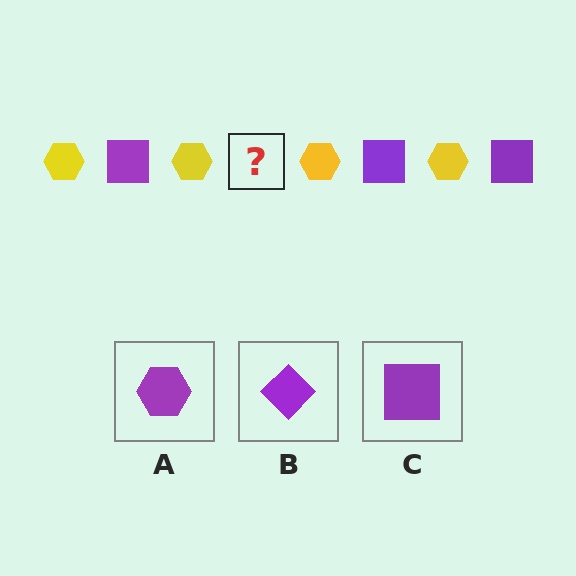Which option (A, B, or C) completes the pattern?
C.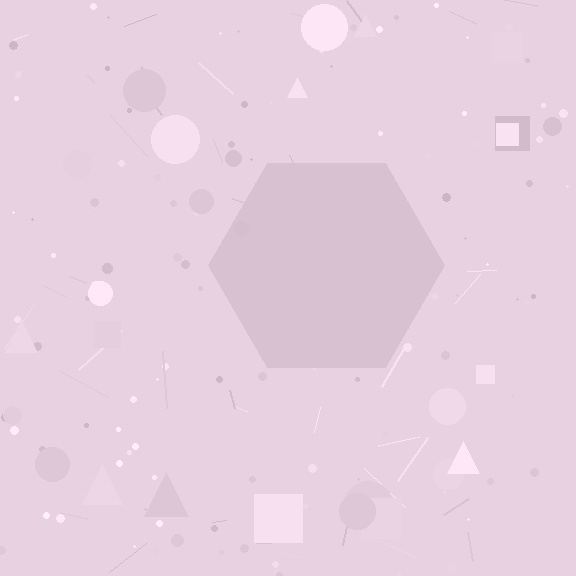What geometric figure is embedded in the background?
A hexagon is embedded in the background.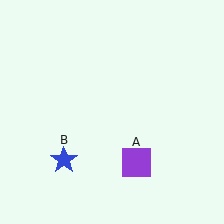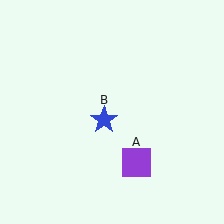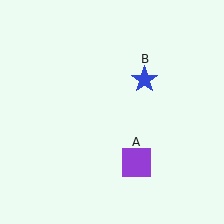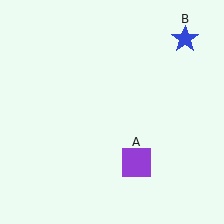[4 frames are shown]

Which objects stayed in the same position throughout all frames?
Purple square (object A) remained stationary.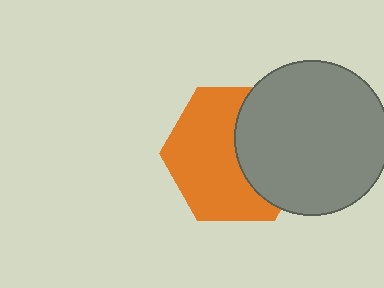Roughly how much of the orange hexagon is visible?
About half of it is visible (roughly 60%).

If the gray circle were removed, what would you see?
You would see the complete orange hexagon.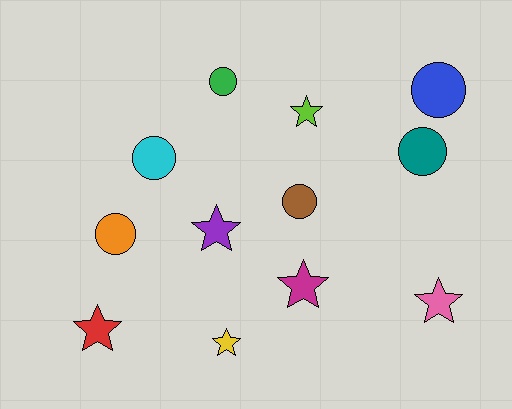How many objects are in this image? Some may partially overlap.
There are 12 objects.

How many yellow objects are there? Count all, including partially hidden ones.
There is 1 yellow object.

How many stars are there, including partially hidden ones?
There are 6 stars.